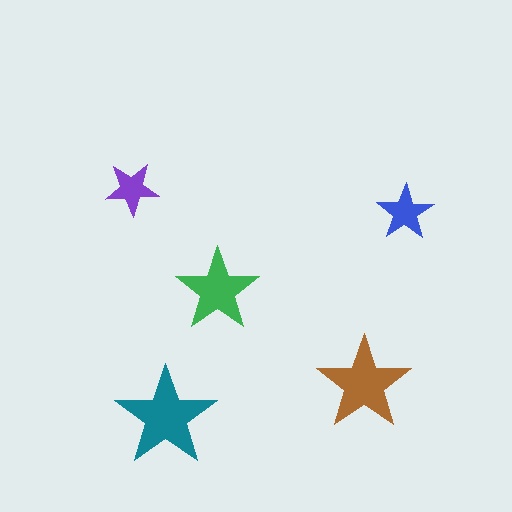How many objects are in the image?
There are 5 objects in the image.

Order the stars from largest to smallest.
the teal one, the brown one, the green one, the blue one, the purple one.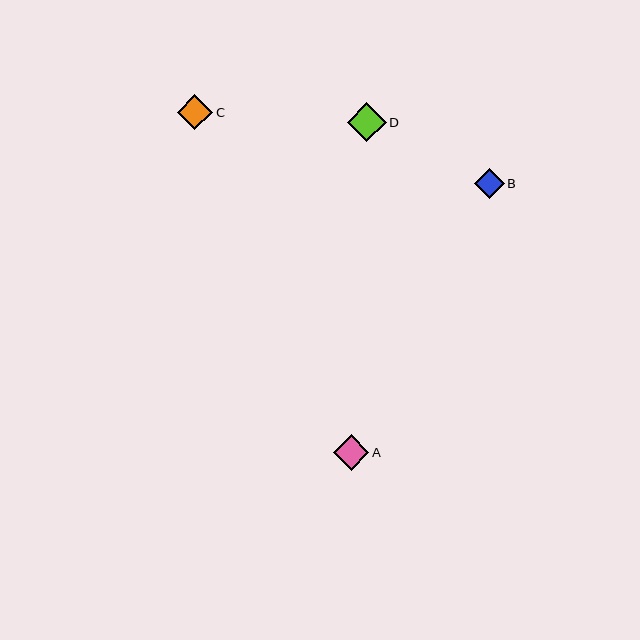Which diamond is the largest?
Diamond D is the largest with a size of approximately 39 pixels.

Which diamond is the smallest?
Diamond B is the smallest with a size of approximately 30 pixels.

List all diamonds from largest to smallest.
From largest to smallest: D, A, C, B.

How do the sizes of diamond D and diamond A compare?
Diamond D and diamond A are approximately the same size.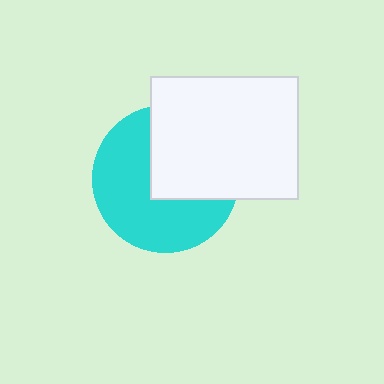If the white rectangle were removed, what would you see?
You would see the complete cyan circle.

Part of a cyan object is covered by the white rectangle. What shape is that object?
It is a circle.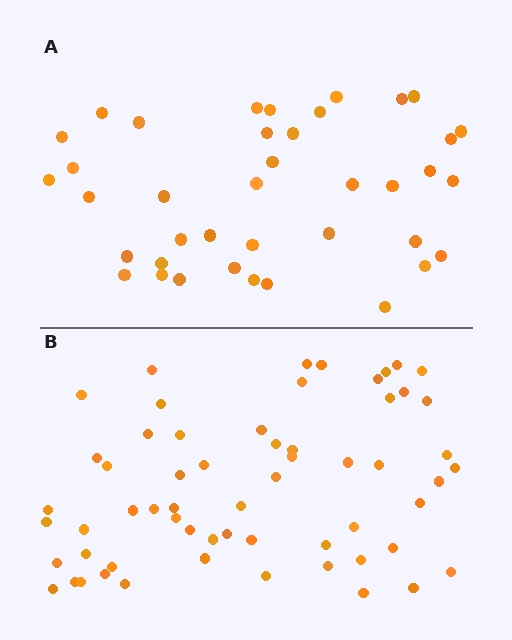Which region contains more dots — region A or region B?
Region B (the bottom region) has more dots.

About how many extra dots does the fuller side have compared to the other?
Region B has approximately 20 more dots than region A.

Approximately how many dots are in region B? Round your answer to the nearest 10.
About 60 dots.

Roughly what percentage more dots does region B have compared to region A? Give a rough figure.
About 55% more.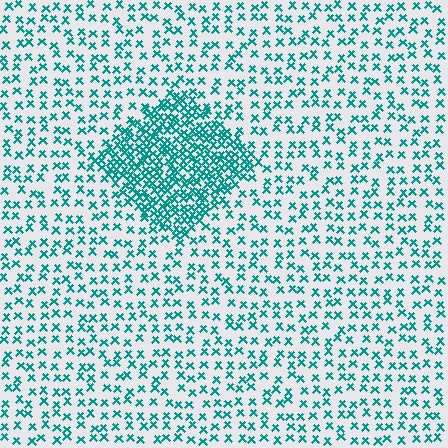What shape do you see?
I see a diamond.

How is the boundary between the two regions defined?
The boundary is defined by a change in element density (approximately 2.7x ratio). All elements are the same color, size, and shape.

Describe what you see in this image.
The image contains small teal elements arranged at two different densities. A diamond-shaped region is visible where the elements are more densely packed than the surrounding area.